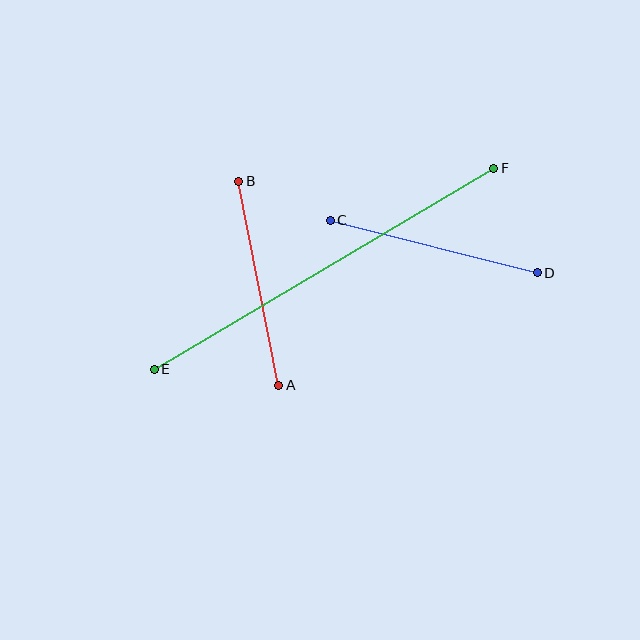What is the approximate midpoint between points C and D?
The midpoint is at approximately (434, 247) pixels.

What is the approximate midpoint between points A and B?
The midpoint is at approximately (259, 283) pixels.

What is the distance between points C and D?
The distance is approximately 213 pixels.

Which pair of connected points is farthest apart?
Points E and F are farthest apart.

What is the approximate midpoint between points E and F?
The midpoint is at approximately (324, 269) pixels.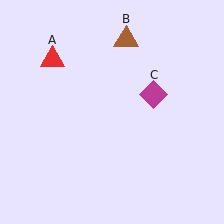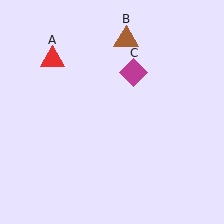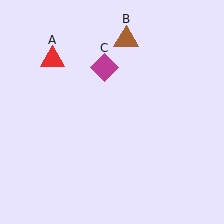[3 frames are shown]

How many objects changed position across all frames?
1 object changed position: magenta diamond (object C).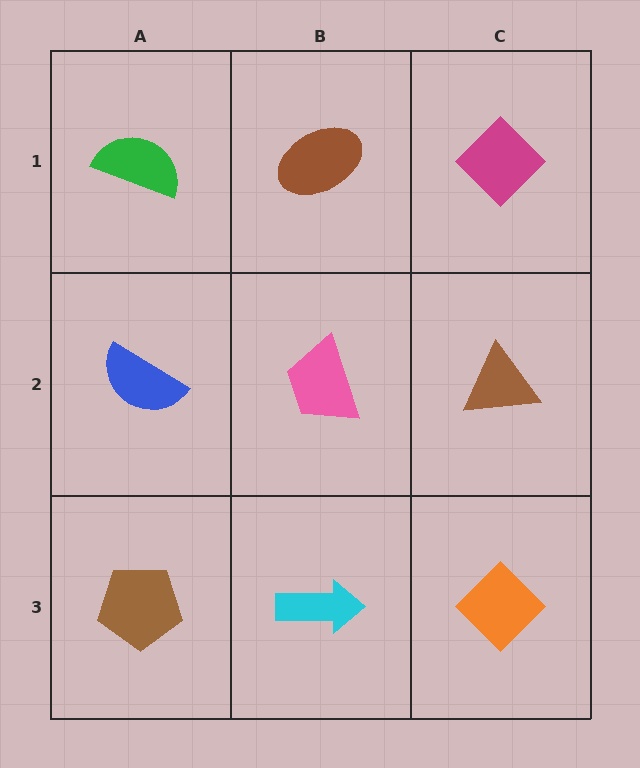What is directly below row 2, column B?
A cyan arrow.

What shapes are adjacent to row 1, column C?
A brown triangle (row 2, column C), a brown ellipse (row 1, column B).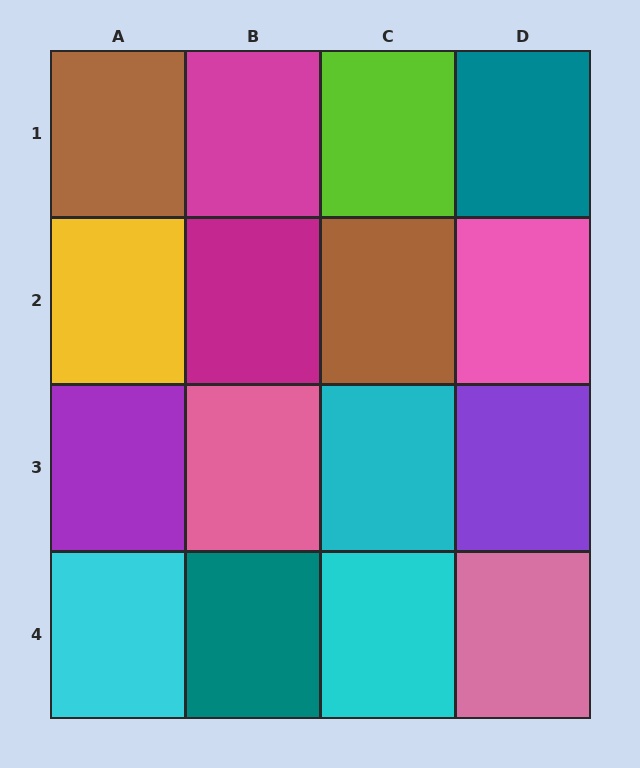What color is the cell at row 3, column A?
Purple.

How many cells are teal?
2 cells are teal.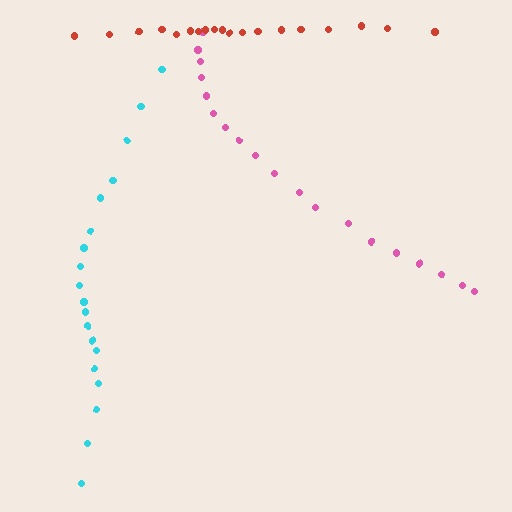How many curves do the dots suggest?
There are 3 distinct paths.